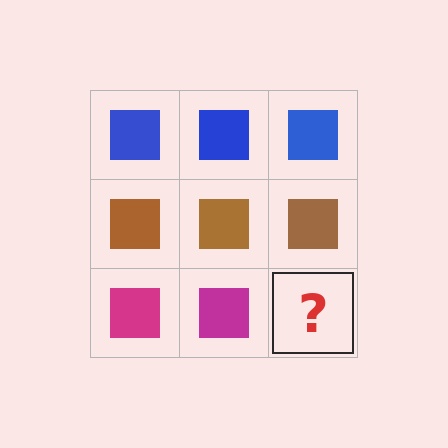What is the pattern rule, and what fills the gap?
The rule is that each row has a consistent color. The gap should be filled with a magenta square.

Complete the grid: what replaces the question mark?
The question mark should be replaced with a magenta square.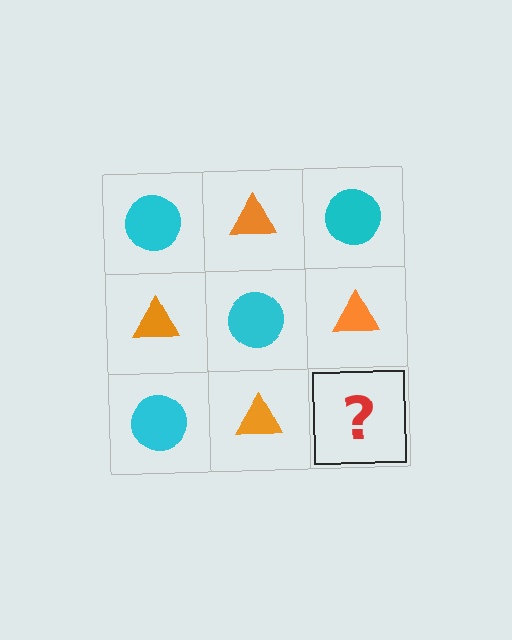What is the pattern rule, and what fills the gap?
The rule is that it alternates cyan circle and orange triangle in a checkerboard pattern. The gap should be filled with a cyan circle.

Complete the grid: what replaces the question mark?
The question mark should be replaced with a cyan circle.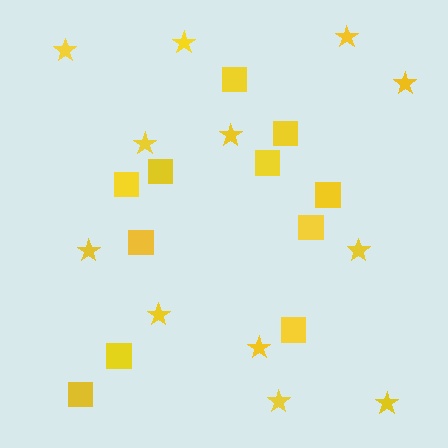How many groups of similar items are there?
There are 2 groups: one group of squares (11) and one group of stars (12).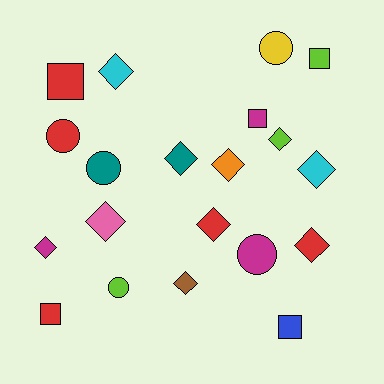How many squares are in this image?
There are 5 squares.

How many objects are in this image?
There are 20 objects.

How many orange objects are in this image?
There is 1 orange object.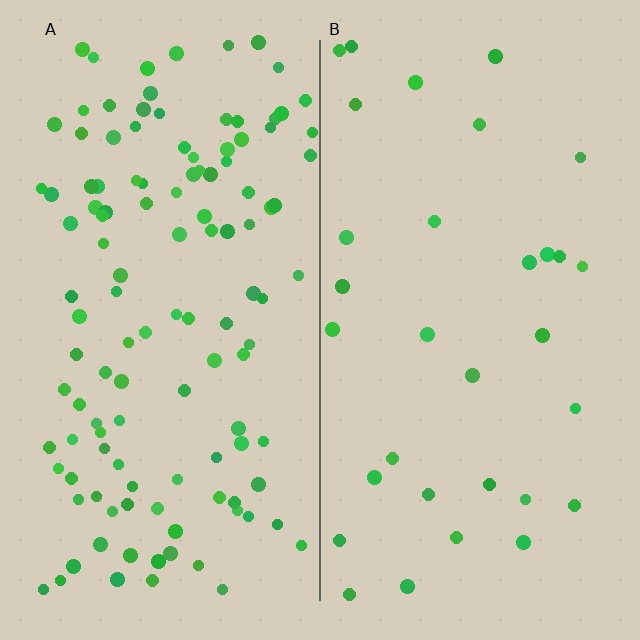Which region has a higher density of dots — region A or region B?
A (the left).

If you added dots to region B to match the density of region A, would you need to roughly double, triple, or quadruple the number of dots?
Approximately quadruple.